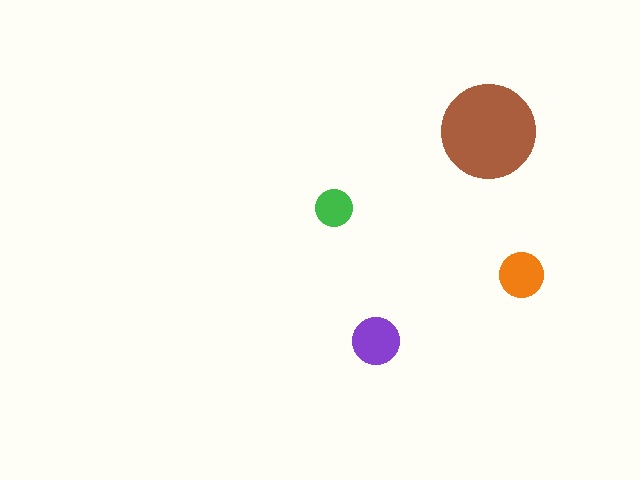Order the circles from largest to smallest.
the brown one, the purple one, the orange one, the green one.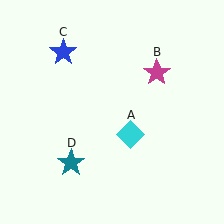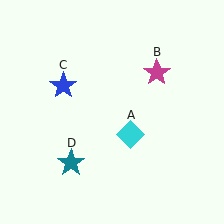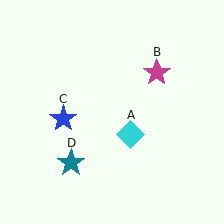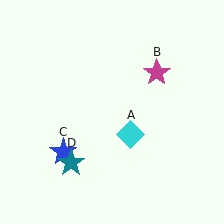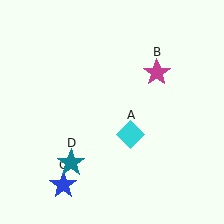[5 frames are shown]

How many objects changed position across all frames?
1 object changed position: blue star (object C).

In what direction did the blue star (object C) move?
The blue star (object C) moved down.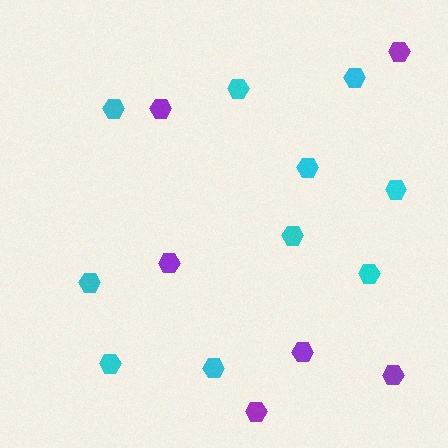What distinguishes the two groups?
There are 2 groups: one group of cyan hexagons (10) and one group of purple hexagons (6).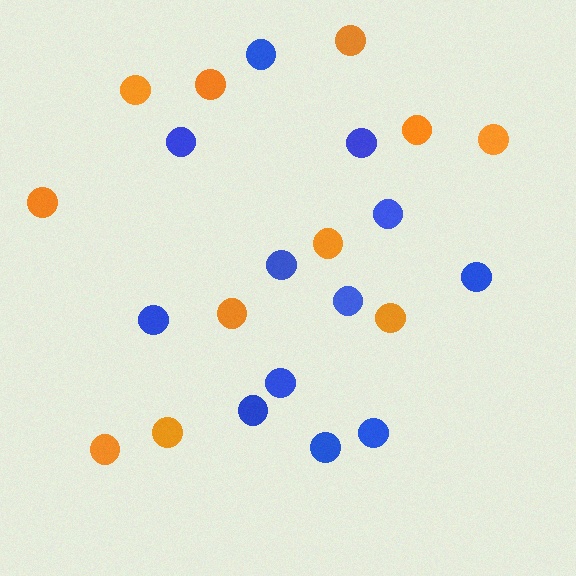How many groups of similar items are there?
There are 2 groups: one group of blue circles (12) and one group of orange circles (11).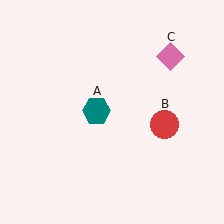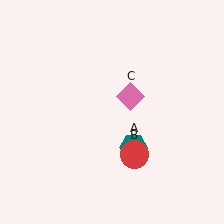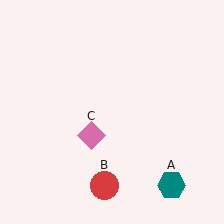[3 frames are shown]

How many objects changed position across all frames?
3 objects changed position: teal hexagon (object A), red circle (object B), pink diamond (object C).